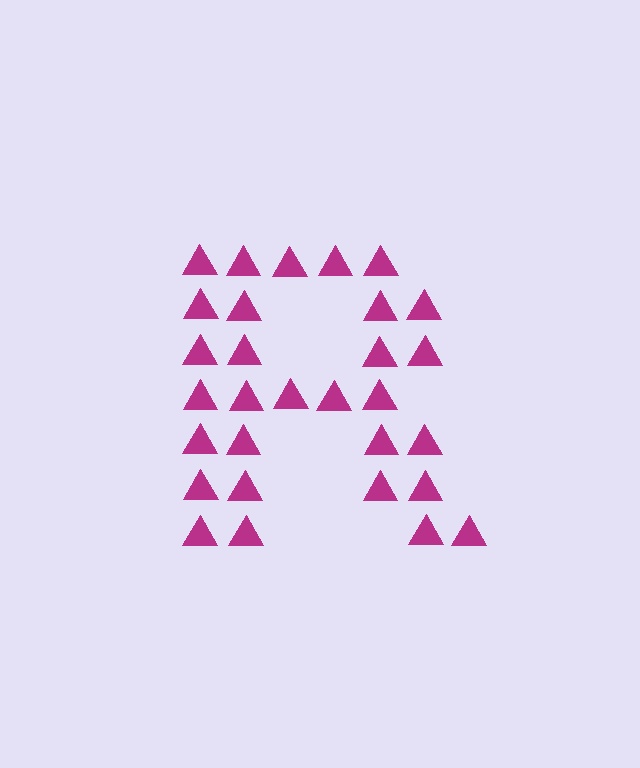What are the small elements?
The small elements are triangles.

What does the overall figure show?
The overall figure shows the letter R.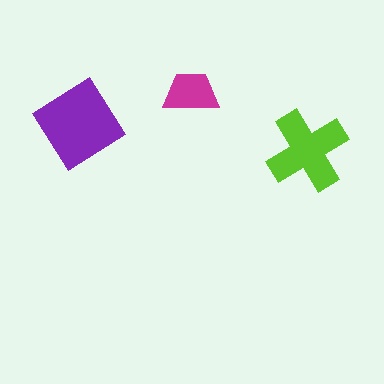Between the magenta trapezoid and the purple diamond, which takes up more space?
The purple diamond.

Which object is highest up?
The magenta trapezoid is topmost.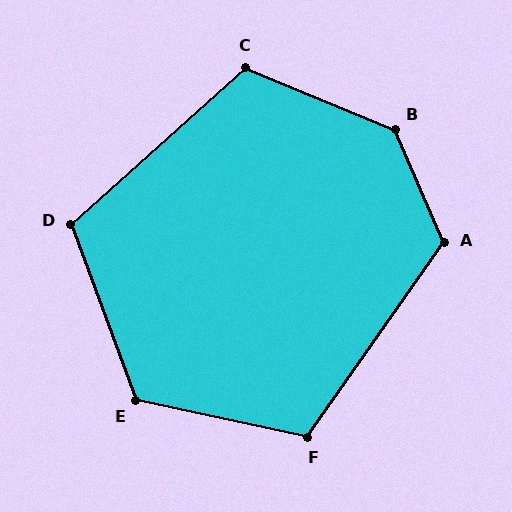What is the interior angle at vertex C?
Approximately 116 degrees (obtuse).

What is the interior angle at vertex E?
Approximately 122 degrees (obtuse).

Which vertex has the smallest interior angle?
D, at approximately 112 degrees.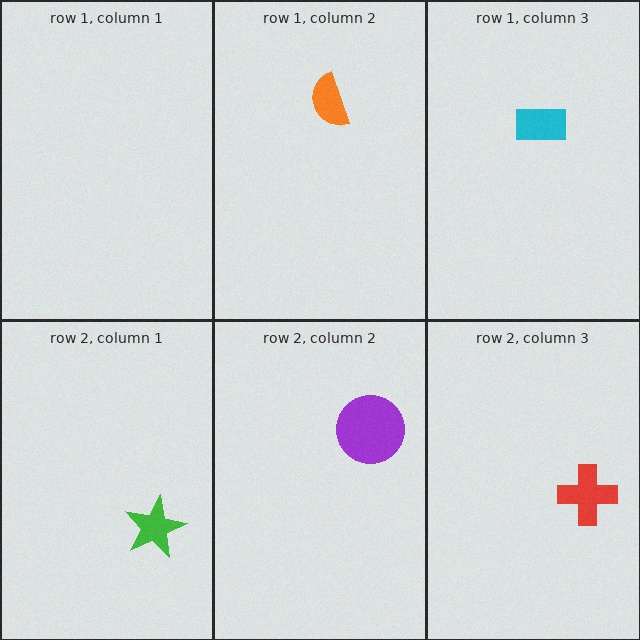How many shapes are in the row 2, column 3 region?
1.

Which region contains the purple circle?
The row 2, column 2 region.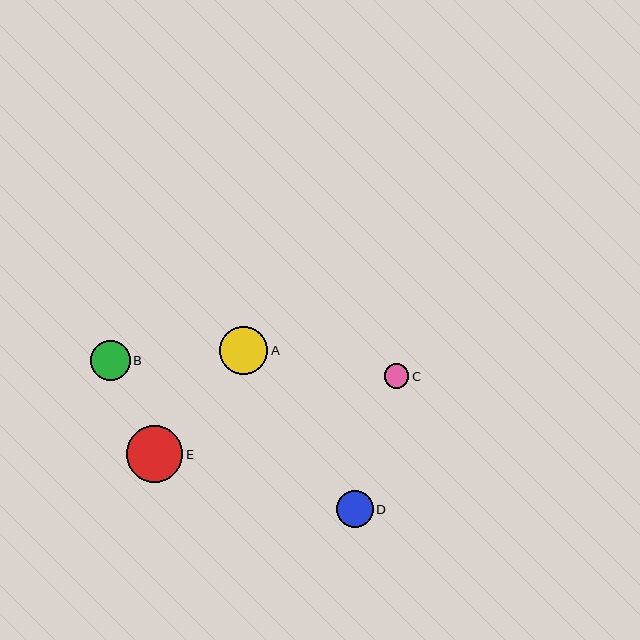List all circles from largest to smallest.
From largest to smallest: E, A, B, D, C.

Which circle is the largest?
Circle E is the largest with a size of approximately 57 pixels.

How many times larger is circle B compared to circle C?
Circle B is approximately 1.6 times the size of circle C.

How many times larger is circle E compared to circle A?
Circle E is approximately 1.2 times the size of circle A.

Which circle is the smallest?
Circle C is the smallest with a size of approximately 25 pixels.